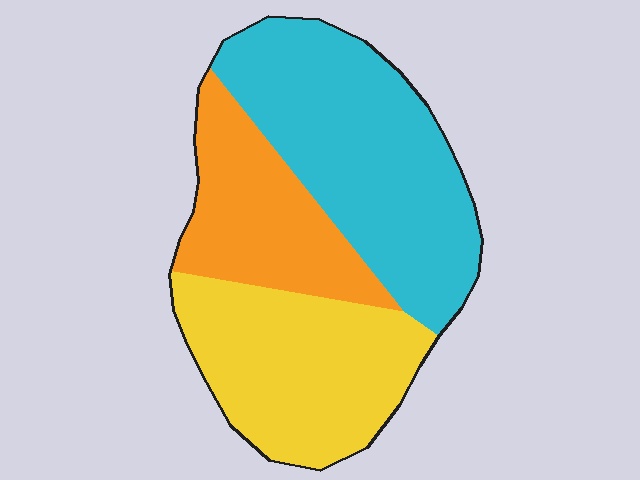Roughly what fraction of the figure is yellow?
Yellow covers about 35% of the figure.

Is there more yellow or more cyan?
Cyan.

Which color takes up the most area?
Cyan, at roughly 45%.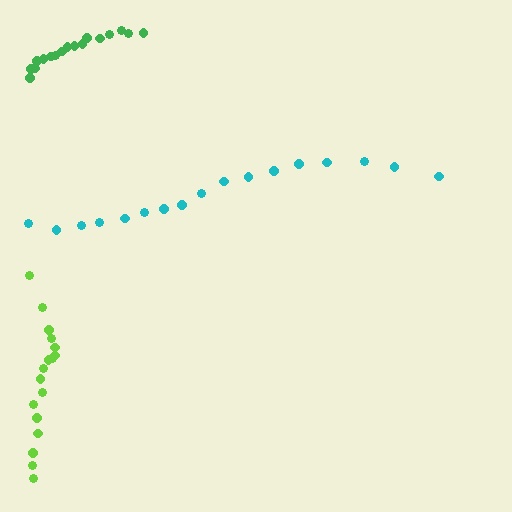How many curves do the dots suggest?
There are 3 distinct paths.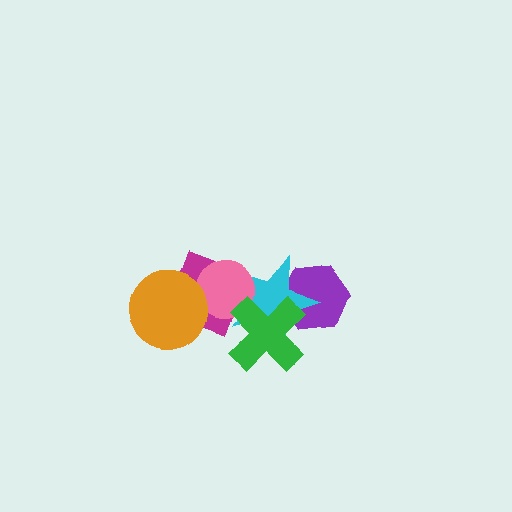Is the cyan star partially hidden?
Yes, it is partially covered by another shape.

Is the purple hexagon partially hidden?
Yes, it is partially covered by another shape.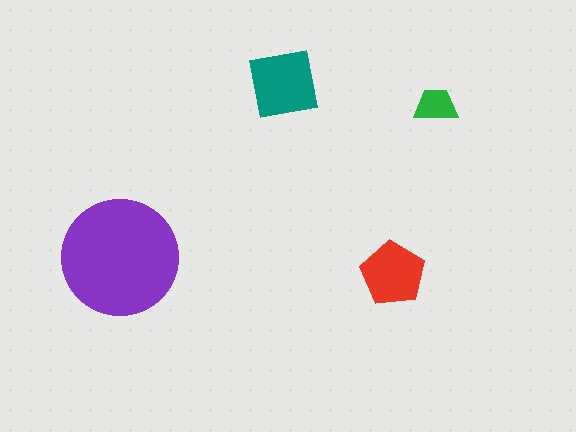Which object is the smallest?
The green trapezoid.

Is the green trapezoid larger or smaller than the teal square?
Smaller.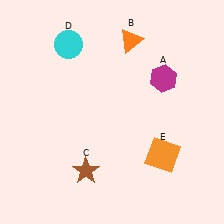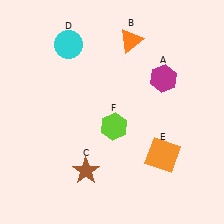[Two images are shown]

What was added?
A lime hexagon (F) was added in Image 2.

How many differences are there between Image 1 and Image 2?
There is 1 difference between the two images.